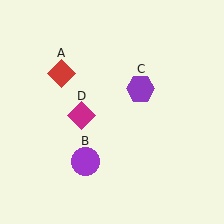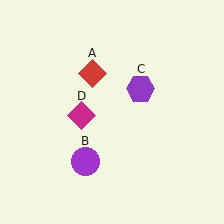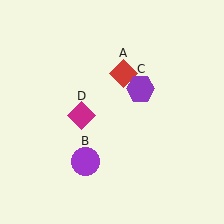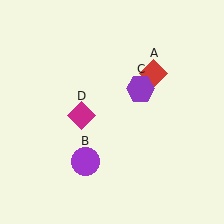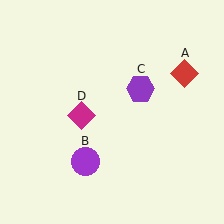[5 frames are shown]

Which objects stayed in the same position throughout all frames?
Purple circle (object B) and purple hexagon (object C) and magenta diamond (object D) remained stationary.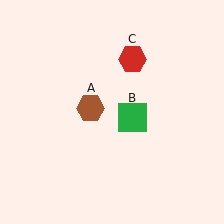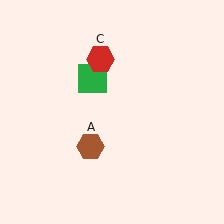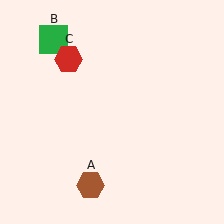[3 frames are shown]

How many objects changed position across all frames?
3 objects changed position: brown hexagon (object A), green square (object B), red hexagon (object C).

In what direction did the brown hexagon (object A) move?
The brown hexagon (object A) moved down.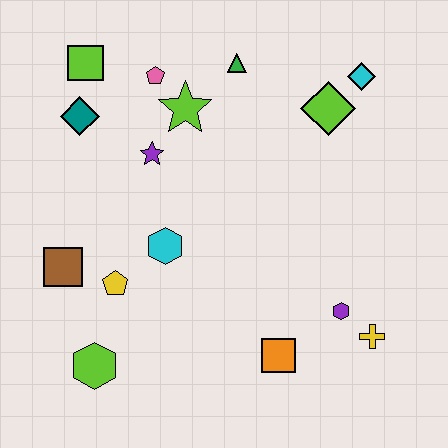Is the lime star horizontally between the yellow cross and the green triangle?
No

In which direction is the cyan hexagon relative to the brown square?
The cyan hexagon is to the right of the brown square.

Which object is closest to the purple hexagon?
The yellow cross is closest to the purple hexagon.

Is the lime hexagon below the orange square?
Yes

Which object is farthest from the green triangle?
The lime hexagon is farthest from the green triangle.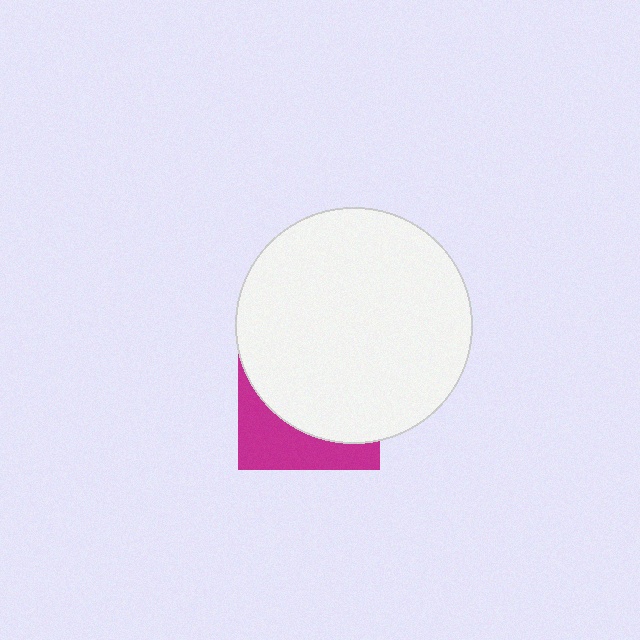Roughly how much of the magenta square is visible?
A small part of it is visible (roughly 32%).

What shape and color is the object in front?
The object in front is a white circle.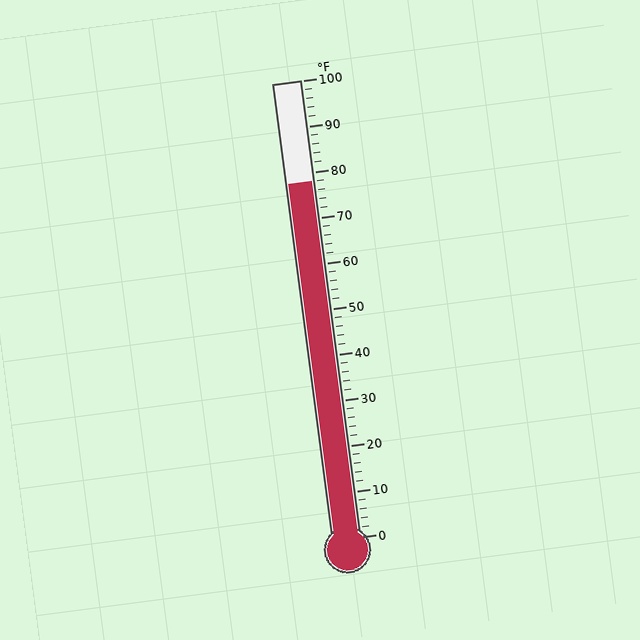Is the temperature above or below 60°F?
The temperature is above 60°F.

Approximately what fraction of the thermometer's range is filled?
The thermometer is filled to approximately 80% of its range.